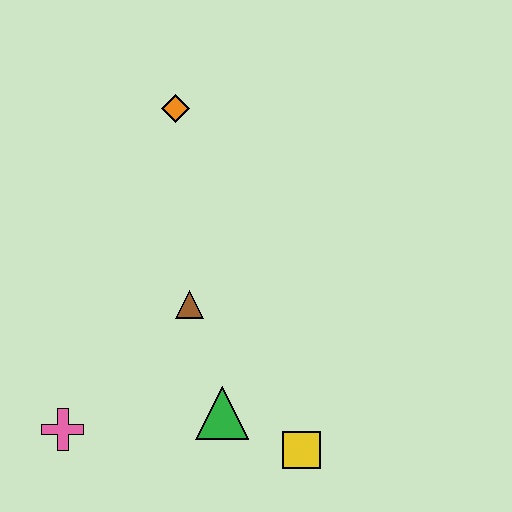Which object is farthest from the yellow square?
The orange diamond is farthest from the yellow square.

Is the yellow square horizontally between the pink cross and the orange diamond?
No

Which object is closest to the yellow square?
The green triangle is closest to the yellow square.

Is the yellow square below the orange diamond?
Yes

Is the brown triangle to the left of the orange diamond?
No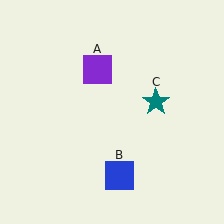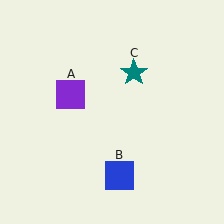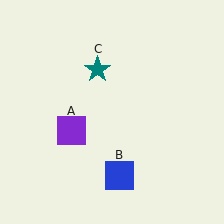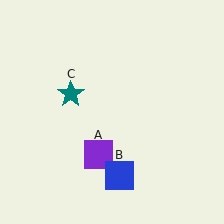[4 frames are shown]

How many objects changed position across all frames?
2 objects changed position: purple square (object A), teal star (object C).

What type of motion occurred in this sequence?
The purple square (object A), teal star (object C) rotated counterclockwise around the center of the scene.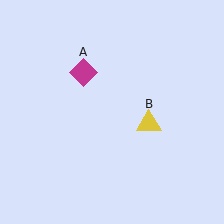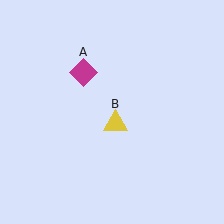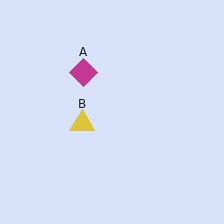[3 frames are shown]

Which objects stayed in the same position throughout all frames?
Magenta diamond (object A) remained stationary.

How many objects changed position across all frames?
1 object changed position: yellow triangle (object B).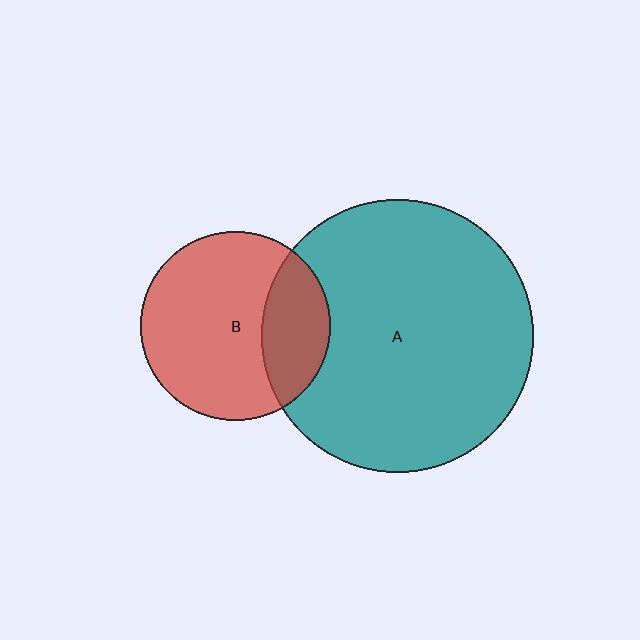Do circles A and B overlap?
Yes.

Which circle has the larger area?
Circle A (teal).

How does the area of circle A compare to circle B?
Approximately 2.1 times.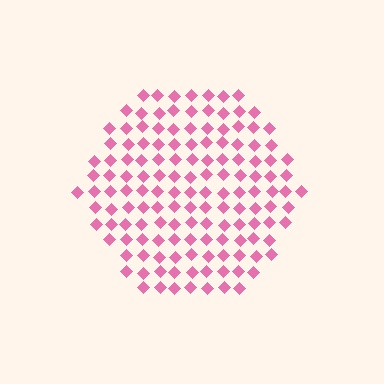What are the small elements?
The small elements are diamonds.